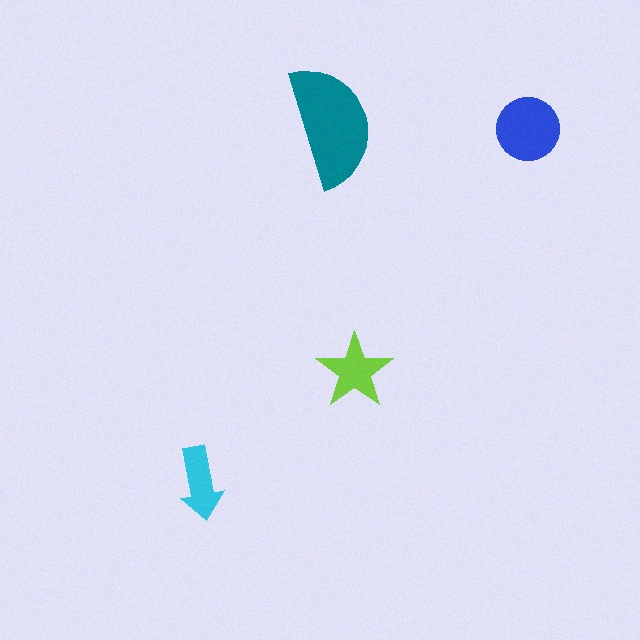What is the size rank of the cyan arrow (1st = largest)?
4th.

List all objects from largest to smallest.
The teal semicircle, the blue circle, the lime star, the cyan arrow.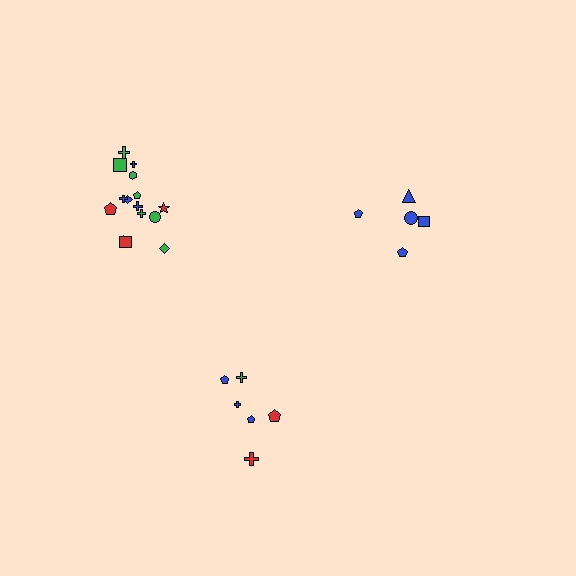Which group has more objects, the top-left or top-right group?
The top-left group.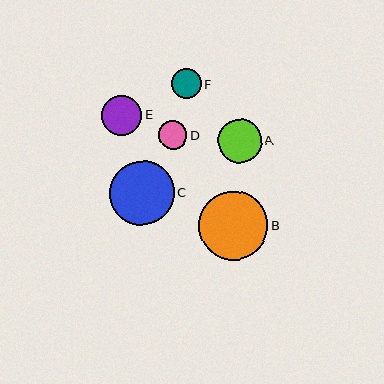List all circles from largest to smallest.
From largest to smallest: B, C, A, E, F, D.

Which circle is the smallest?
Circle D is the smallest with a size of approximately 29 pixels.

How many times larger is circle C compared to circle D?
Circle C is approximately 2.2 times the size of circle D.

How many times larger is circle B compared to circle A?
Circle B is approximately 1.6 times the size of circle A.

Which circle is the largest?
Circle B is the largest with a size of approximately 69 pixels.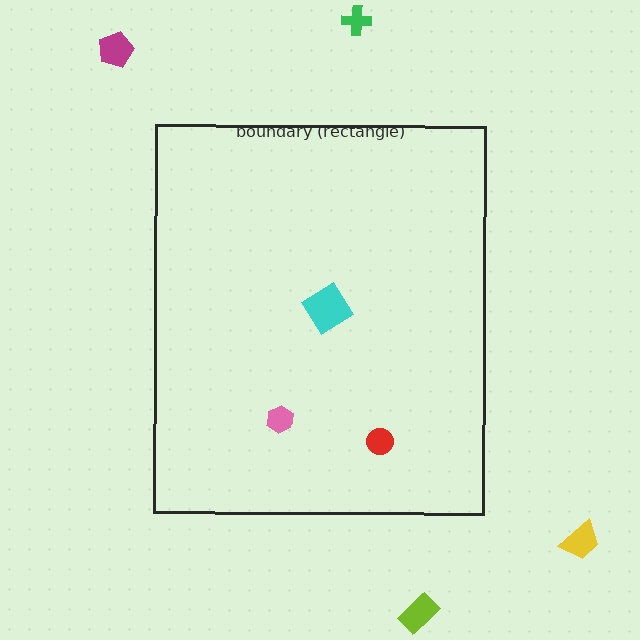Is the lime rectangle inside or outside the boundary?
Outside.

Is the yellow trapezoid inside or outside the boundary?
Outside.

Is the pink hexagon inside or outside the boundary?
Inside.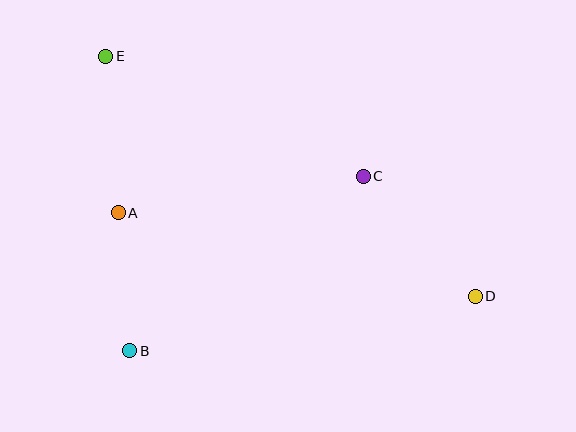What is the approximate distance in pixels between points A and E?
The distance between A and E is approximately 157 pixels.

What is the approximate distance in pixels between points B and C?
The distance between B and C is approximately 292 pixels.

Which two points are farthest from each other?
Points D and E are farthest from each other.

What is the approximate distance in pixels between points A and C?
The distance between A and C is approximately 248 pixels.